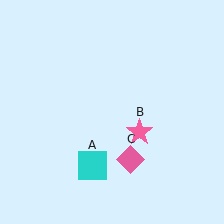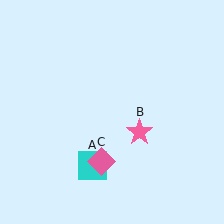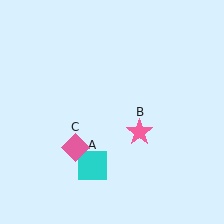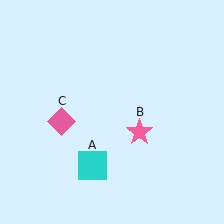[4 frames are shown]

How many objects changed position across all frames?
1 object changed position: pink diamond (object C).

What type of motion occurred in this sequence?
The pink diamond (object C) rotated clockwise around the center of the scene.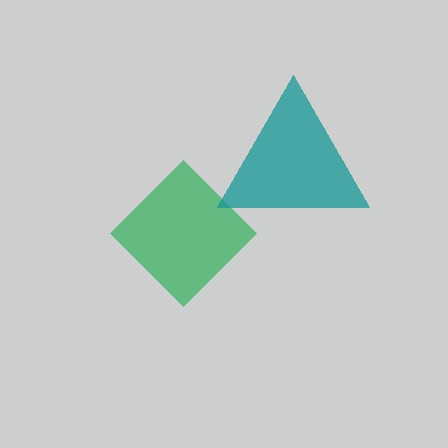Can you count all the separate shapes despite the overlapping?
Yes, there are 2 separate shapes.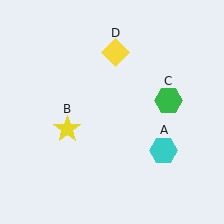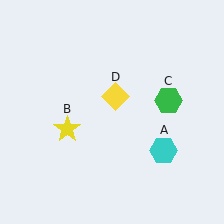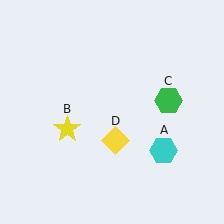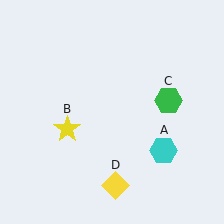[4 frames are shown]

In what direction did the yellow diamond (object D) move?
The yellow diamond (object D) moved down.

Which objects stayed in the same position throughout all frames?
Cyan hexagon (object A) and yellow star (object B) and green hexagon (object C) remained stationary.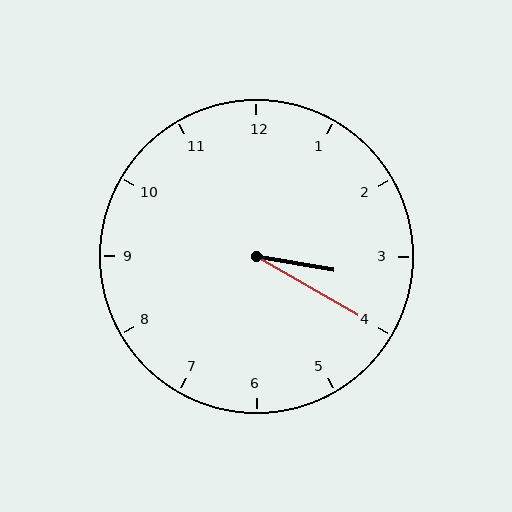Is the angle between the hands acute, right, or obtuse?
It is acute.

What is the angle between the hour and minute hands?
Approximately 20 degrees.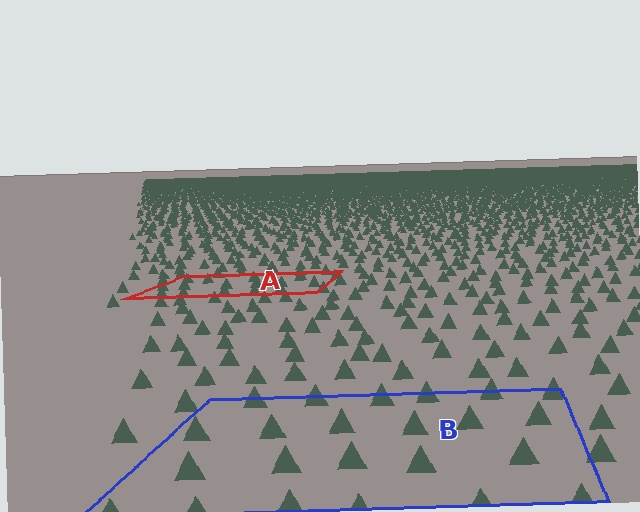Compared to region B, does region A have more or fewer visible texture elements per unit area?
Region A has more texture elements per unit area — they are packed more densely because it is farther away.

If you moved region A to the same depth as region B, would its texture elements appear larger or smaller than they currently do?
They would appear larger. At a closer depth, the same texture elements are projected at a bigger on-screen size.